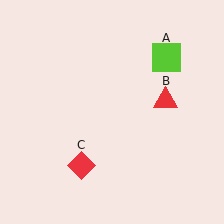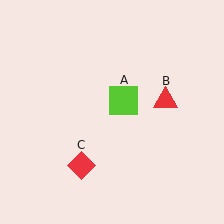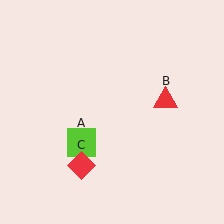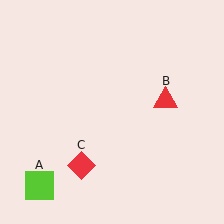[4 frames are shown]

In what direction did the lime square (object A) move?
The lime square (object A) moved down and to the left.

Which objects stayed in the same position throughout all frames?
Red triangle (object B) and red diamond (object C) remained stationary.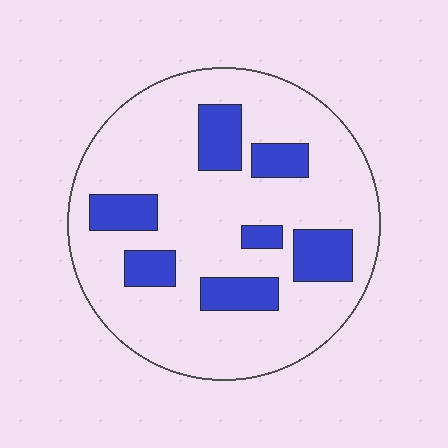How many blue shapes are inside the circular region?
7.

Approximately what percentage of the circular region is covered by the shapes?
Approximately 20%.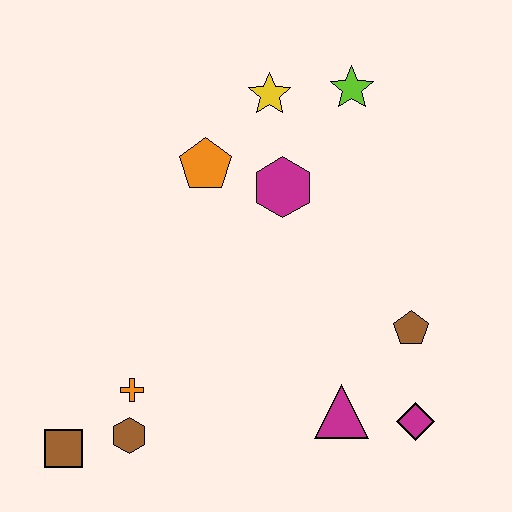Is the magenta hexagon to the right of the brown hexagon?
Yes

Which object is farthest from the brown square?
The lime star is farthest from the brown square.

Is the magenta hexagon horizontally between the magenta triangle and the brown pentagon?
No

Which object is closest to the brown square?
The brown hexagon is closest to the brown square.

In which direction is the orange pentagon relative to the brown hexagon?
The orange pentagon is above the brown hexagon.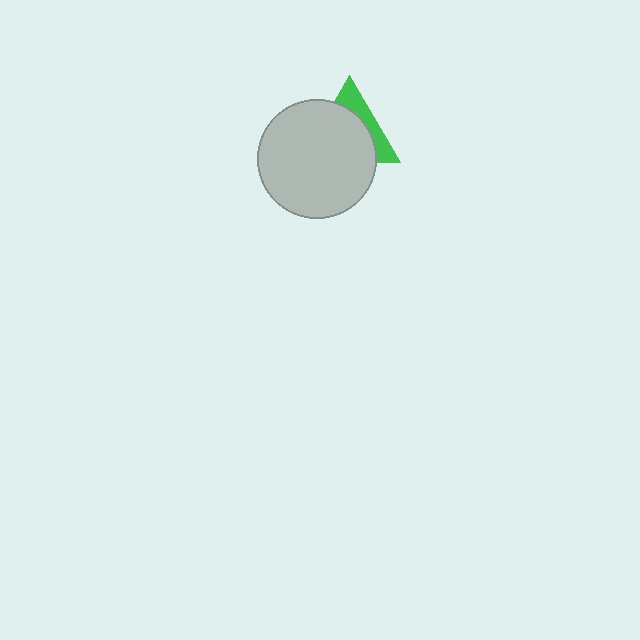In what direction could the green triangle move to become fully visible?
The green triangle could move toward the upper-right. That would shift it out from behind the light gray circle entirely.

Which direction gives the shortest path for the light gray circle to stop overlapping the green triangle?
Moving toward the lower-left gives the shortest separation.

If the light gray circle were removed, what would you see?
You would see the complete green triangle.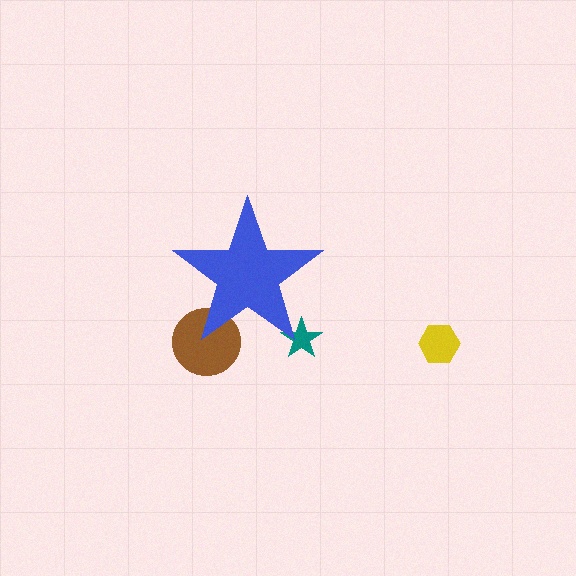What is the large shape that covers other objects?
A blue star.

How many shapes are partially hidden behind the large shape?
2 shapes are partially hidden.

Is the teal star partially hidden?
Yes, the teal star is partially hidden behind the blue star.